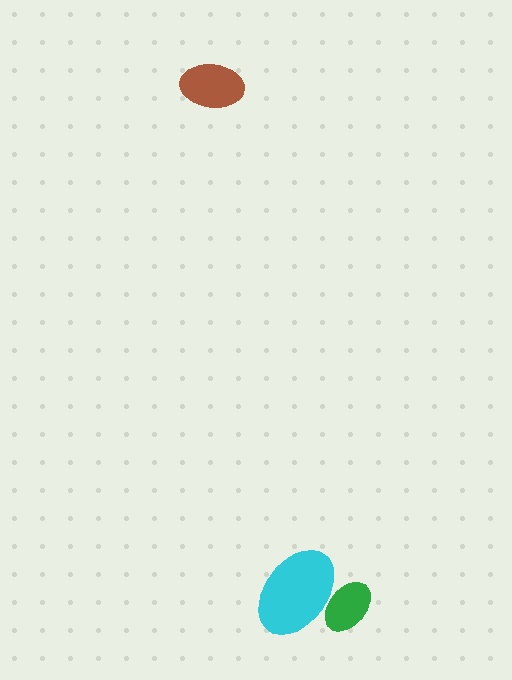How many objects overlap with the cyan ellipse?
1 object overlaps with the cyan ellipse.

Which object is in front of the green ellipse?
The cyan ellipse is in front of the green ellipse.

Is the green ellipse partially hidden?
Yes, it is partially covered by another shape.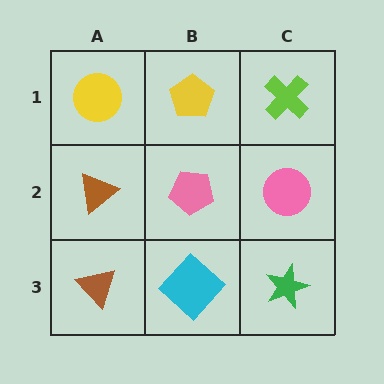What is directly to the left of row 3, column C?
A cyan diamond.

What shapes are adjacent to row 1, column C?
A pink circle (row 2, column C), a yellow pentagon (row 1, column B).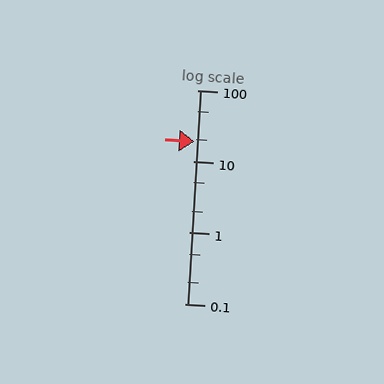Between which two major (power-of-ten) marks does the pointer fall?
The pointer is between 10 and 100.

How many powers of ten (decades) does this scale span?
The scale spans 3 decades, from 0.1 to 100.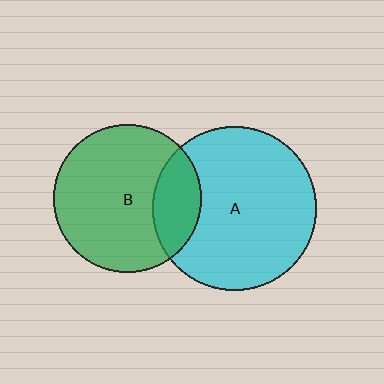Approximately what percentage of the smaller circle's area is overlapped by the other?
Approximately 20%.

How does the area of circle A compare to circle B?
Approximately 1.2 times.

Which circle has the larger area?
Circle A (cyan).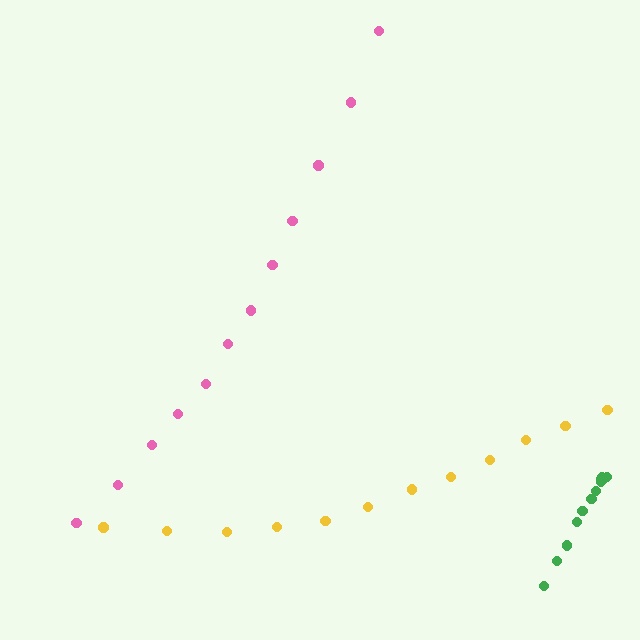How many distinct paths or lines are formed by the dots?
There are 3 distinct paths.